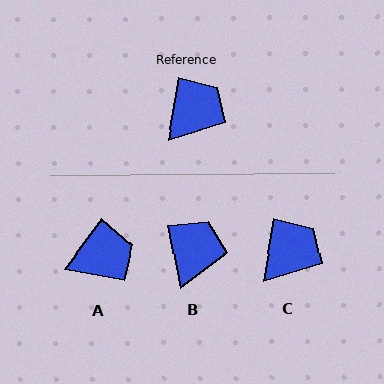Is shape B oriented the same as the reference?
No, it is off by about 21 degrees.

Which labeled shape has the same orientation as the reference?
C.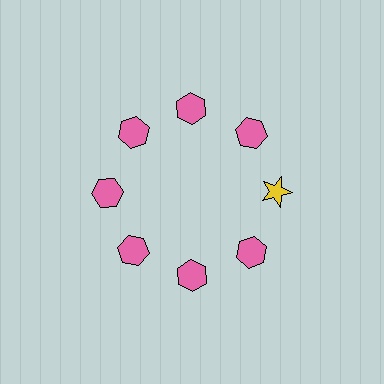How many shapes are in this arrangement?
There are 8 shapes arranged in a ring pattern.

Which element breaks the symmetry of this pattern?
The yellow star at roughly the 3 o'clock position breaks the symmetry. All other shapes are pink hexagons.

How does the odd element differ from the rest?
It differs in both color (yellow instead of pink) and shape (star instead of hexagon).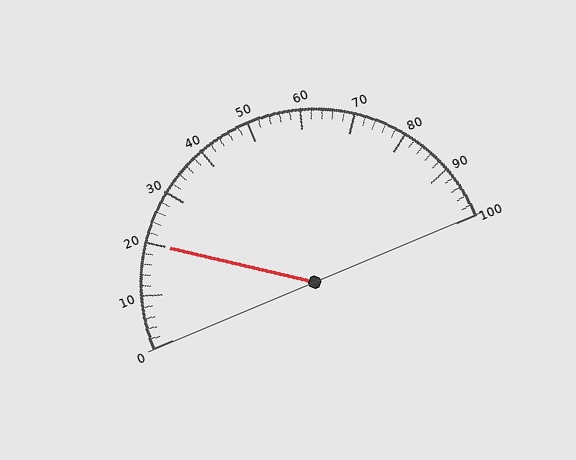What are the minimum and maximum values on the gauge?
The gauge ranges from 0 to 100.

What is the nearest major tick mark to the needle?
The nearest major tick mark is 20.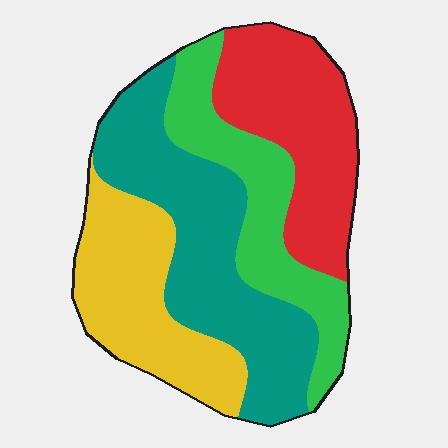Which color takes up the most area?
Teal, at roughly 30%.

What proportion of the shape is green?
Green takes up about one fifth (1/5) of the shape.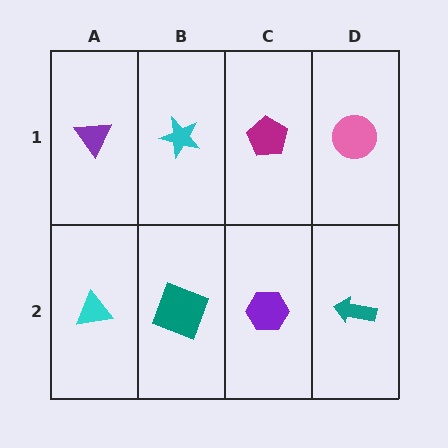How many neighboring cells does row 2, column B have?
3.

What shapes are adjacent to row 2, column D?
A pink circle (row 1, column D), a purple hexagon (row 2, column C).